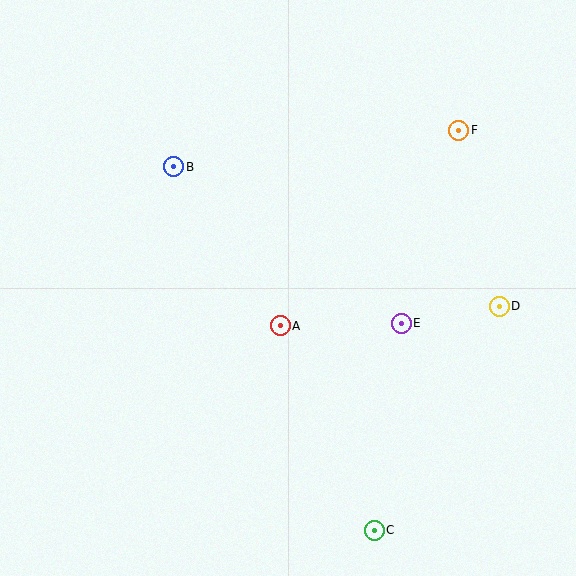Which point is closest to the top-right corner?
Point F is closest to the top-right corner.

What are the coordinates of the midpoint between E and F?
The midpoint between E and F is at (430, 227).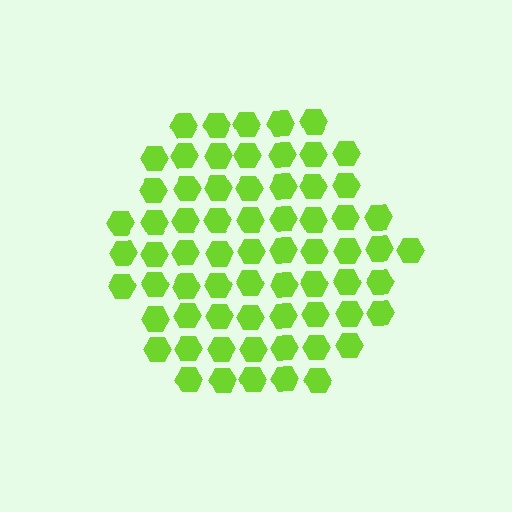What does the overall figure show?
The overall figure shows a hexagon.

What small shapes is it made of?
It is made of small hexagons.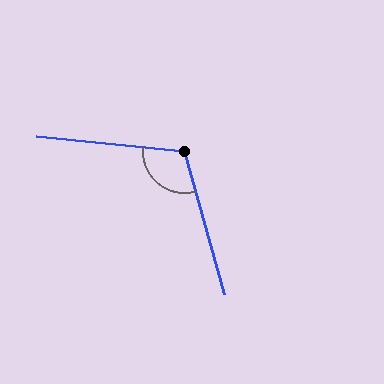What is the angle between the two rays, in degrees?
Approximately 111 degrees.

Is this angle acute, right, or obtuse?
It is obtuse.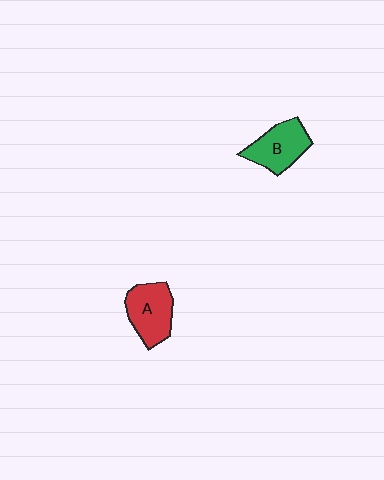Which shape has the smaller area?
Shape B (green).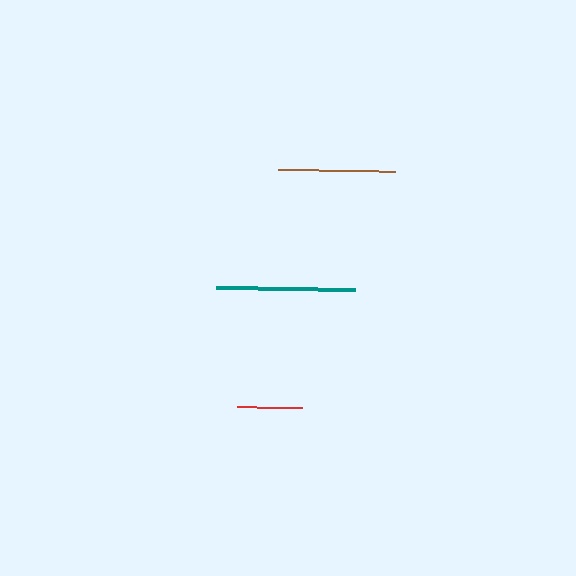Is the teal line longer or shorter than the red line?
The teal line is longer than the red line.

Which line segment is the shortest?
The red line is the shortest at approximately 65 pixels.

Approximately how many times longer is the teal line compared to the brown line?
The teal line is approximately 1.2 times the length of the brown line.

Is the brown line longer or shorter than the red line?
The brown line is longer than the red line.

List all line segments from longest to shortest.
From longest to shortest: teal, brown, red.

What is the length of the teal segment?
The teal segment is approximately 139 pixels long.